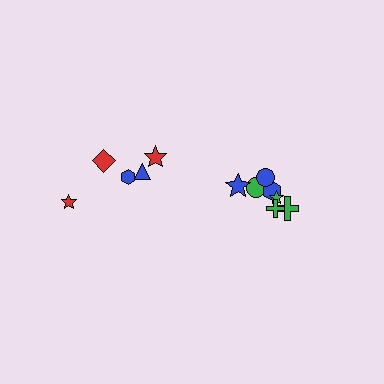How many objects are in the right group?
There are 7 objects.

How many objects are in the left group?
There are 5 objects.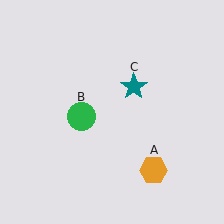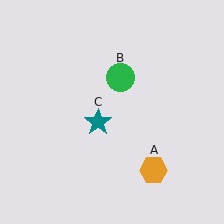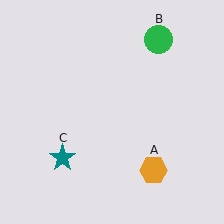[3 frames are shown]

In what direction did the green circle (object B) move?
The green circle (object B) moved up and to the right.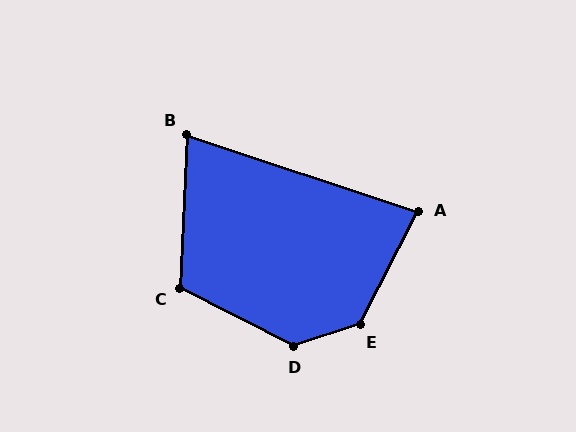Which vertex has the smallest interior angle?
B, at approximately 74 degrees.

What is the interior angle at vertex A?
Approximately 81 degrees (acute).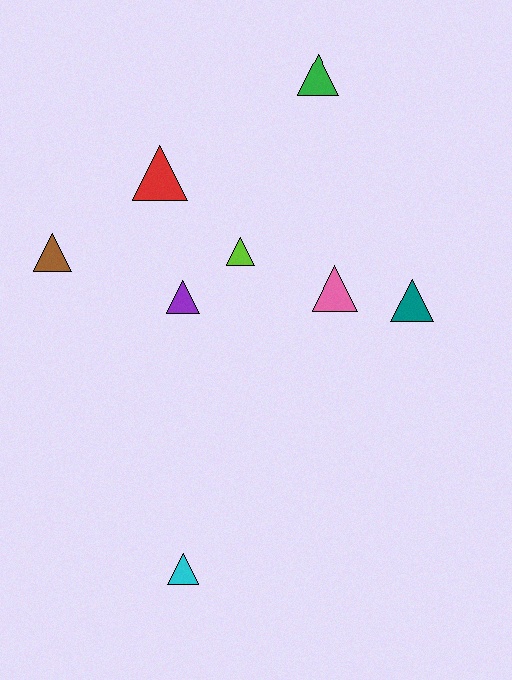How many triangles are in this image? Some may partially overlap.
There are 8 triangles.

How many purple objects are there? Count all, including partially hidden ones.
There is 1 purple object.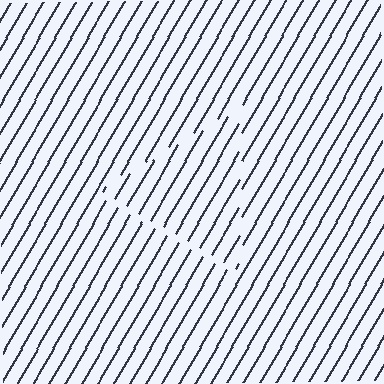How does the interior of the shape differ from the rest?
The interior of the shape contains the same grating, shifted by half a period — the contour is defined by the phase discontinuity where line-ends from the inner and outer gratings abut.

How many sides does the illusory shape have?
3 sides — the line-ends trace a triangle.